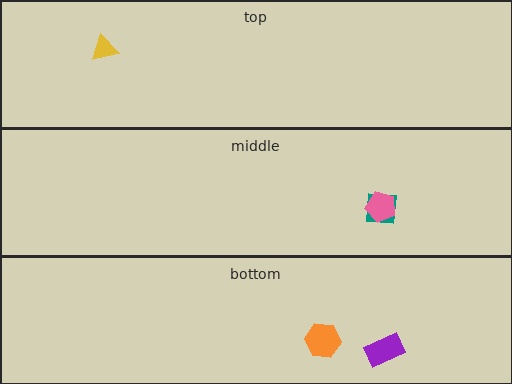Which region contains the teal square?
The middle region.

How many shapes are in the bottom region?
2.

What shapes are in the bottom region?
The purple rectangle, the orange hexagon.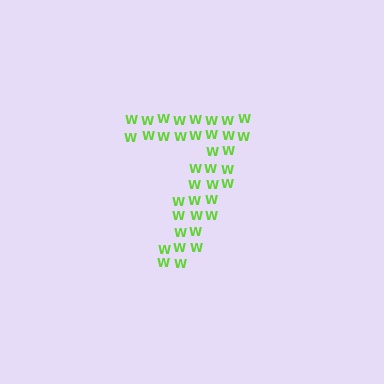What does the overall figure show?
The overall figure shows the digit 7.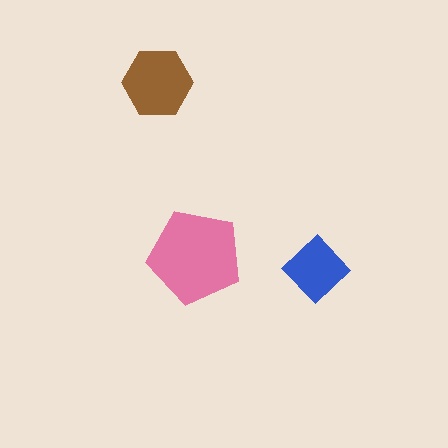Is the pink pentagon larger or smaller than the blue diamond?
Larger.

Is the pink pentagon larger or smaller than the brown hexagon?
Larger.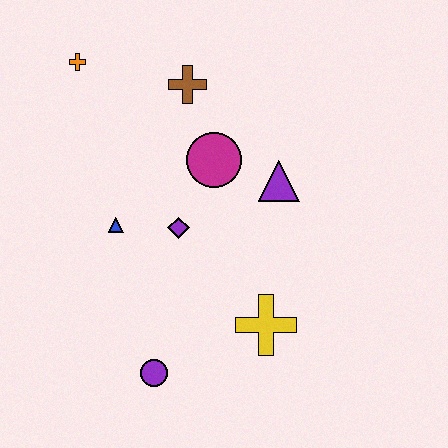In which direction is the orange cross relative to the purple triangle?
The orange cross is to the left of the purple triangle.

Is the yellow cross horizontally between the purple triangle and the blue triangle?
Yes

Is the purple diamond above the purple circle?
Yes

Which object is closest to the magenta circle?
The purple triangle is closest to the magenta circle.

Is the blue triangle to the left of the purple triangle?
Yes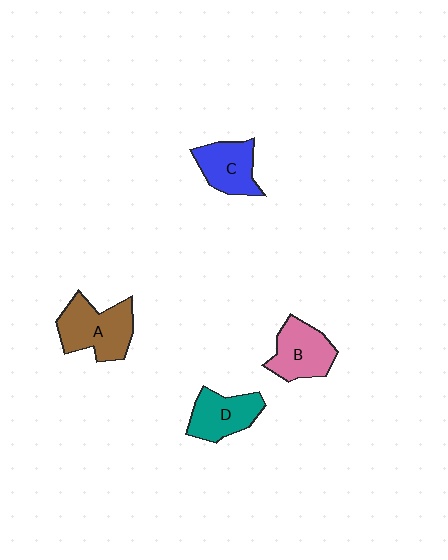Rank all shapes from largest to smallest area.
From largest to smallest: A (brown), B (pink), D (teal), C (blue).